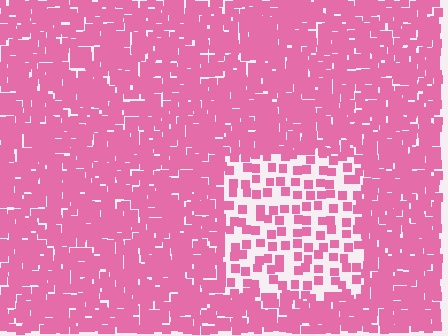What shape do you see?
I see a rectangle.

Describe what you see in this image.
The image contains small pink elements arranged at two different densities. A rectangle-shaped region is visible where the elements are less densely packed than the surrounding area.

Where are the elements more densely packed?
The elements are more densely packed outside the rectangle boundary.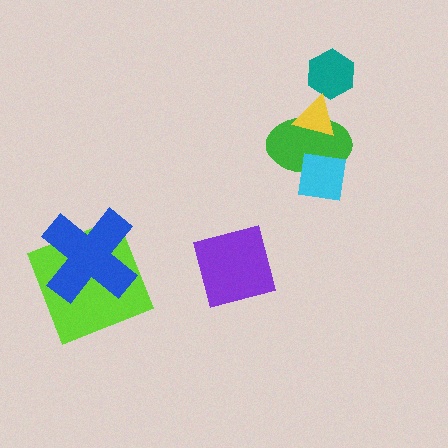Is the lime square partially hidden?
Yes, it is partially covered by another shape.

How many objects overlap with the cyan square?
1 object overlaps with the cyan square.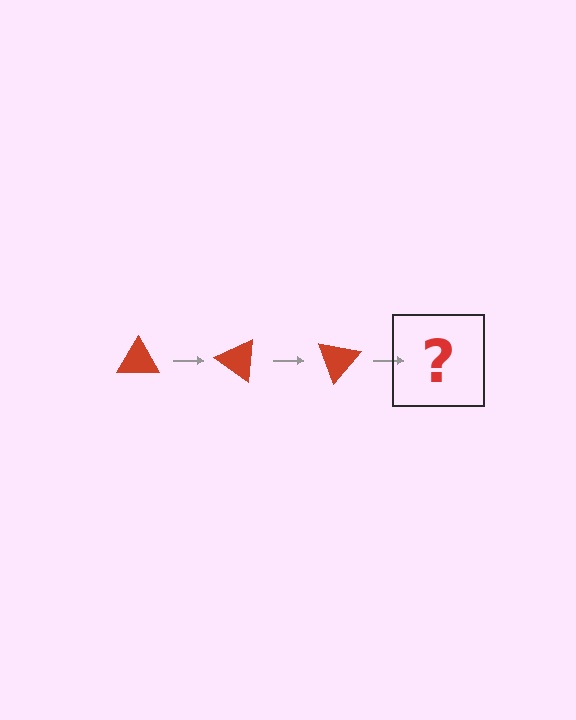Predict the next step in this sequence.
The next step is a red triangle rotated 105 degrees.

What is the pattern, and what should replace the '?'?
The pattern is that the triangle rotates 35 degrees each step. The '?' should be a red triangle rotated 105 degrees.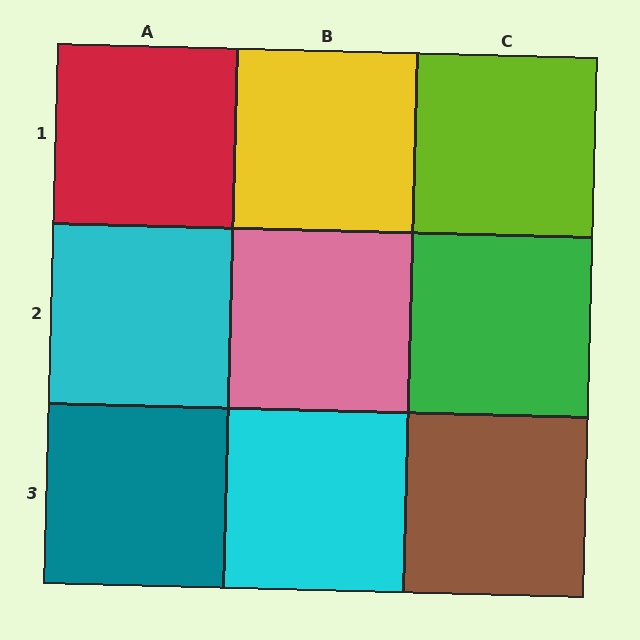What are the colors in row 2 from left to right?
Cyan, pink, green.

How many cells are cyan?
2 cells are cyan.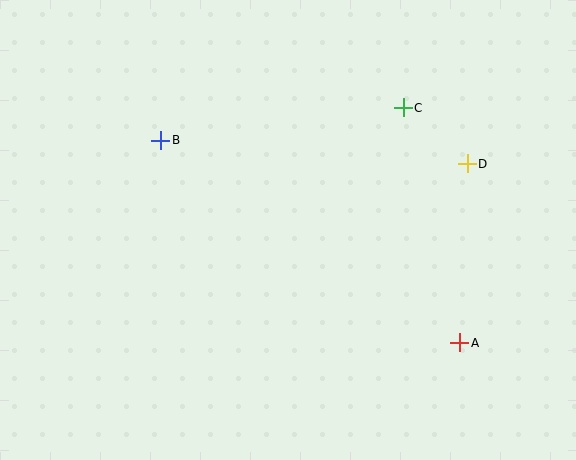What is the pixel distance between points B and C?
The distance between B and C is 245 pixels.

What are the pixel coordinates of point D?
Point D is at (467, 164).